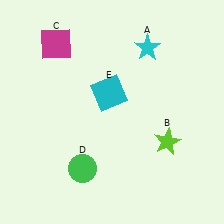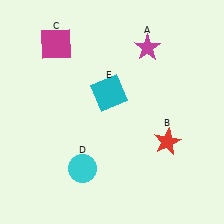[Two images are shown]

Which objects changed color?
A changed from cyan to magenta. B changed from lime to red. D changed from green to cyan.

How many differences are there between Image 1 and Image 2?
There are 3 differences between the two images.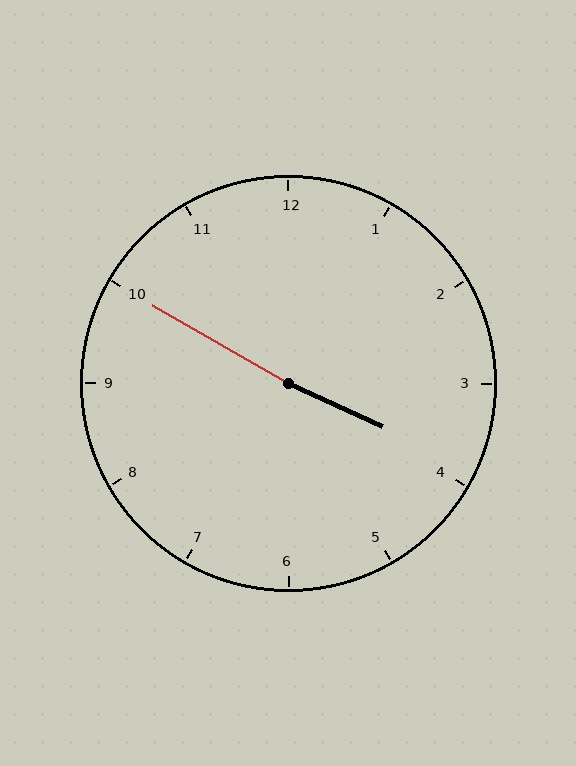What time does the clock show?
3:50.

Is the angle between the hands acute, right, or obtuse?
It is obtuse.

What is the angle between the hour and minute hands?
Approximately 175 degrees.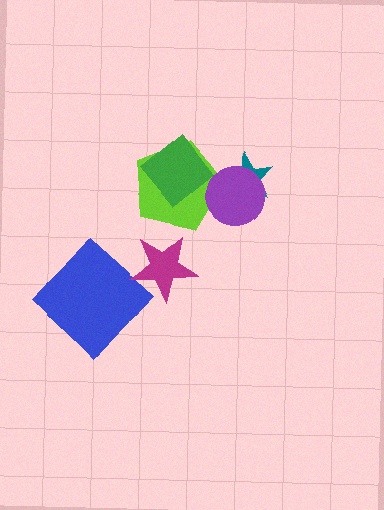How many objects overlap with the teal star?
1 object overlaps with the teal star.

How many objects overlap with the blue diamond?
0 objects overlap with the blue diamond.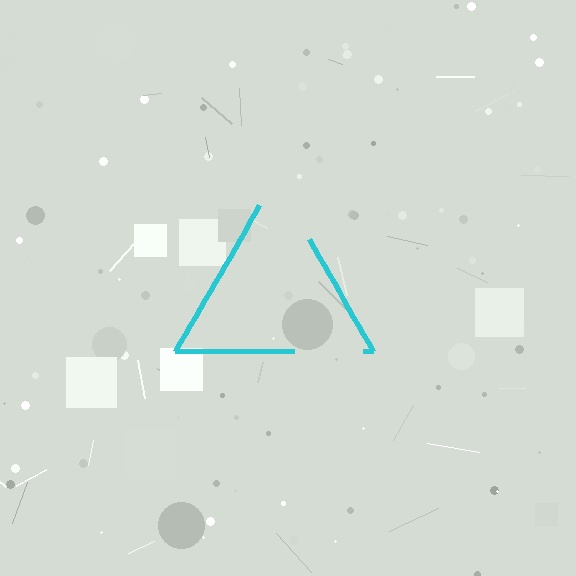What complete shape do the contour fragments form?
The contour fragments form a triangle.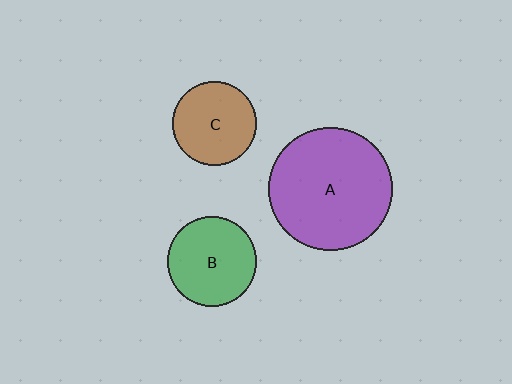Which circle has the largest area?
Circle A (purple).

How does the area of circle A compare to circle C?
Approximately 2.1 times.